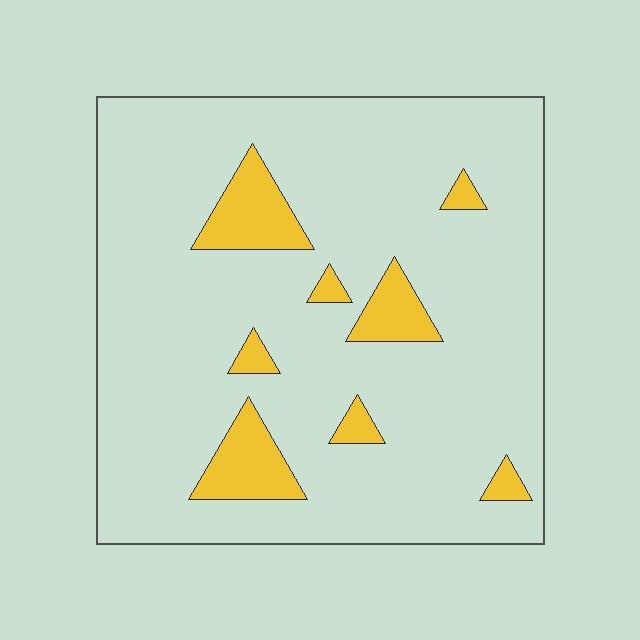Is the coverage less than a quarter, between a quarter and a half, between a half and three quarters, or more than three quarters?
Less than a quarter.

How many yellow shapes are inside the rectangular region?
8.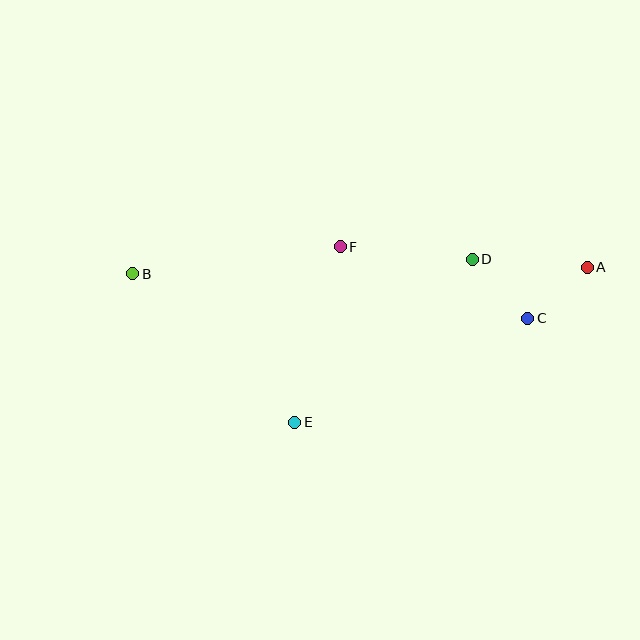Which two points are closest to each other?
Points A and C are closest to each other.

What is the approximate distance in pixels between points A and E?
The distance between A and E is approximately 331 pixels.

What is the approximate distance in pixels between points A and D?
The distance between A and D is approximately 115 pixels.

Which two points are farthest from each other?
Points A and B are farthest from each other.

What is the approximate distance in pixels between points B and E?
The distance between B and E is approximately 220 pixels.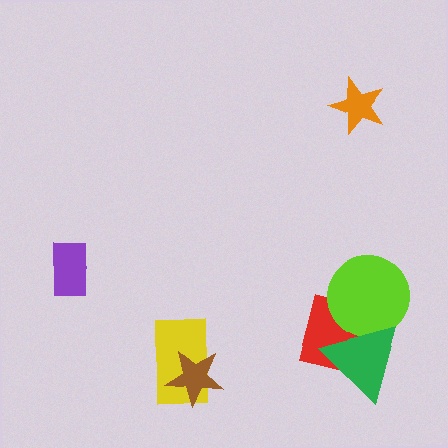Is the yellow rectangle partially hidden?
Yes, it is partially covered by another shape.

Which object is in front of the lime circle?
The green triangle is in front of the lime circle.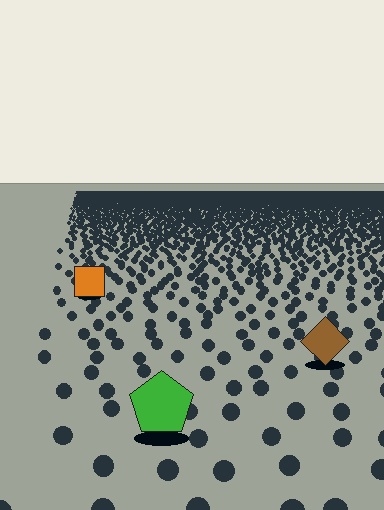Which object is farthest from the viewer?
The orange square is farthest from the viewer. It appears smaller and the ground texture around it is denser.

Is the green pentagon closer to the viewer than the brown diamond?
Yes. The green pentagon is closer — you can tell from the texture gradient: the ground texture is coarser near it.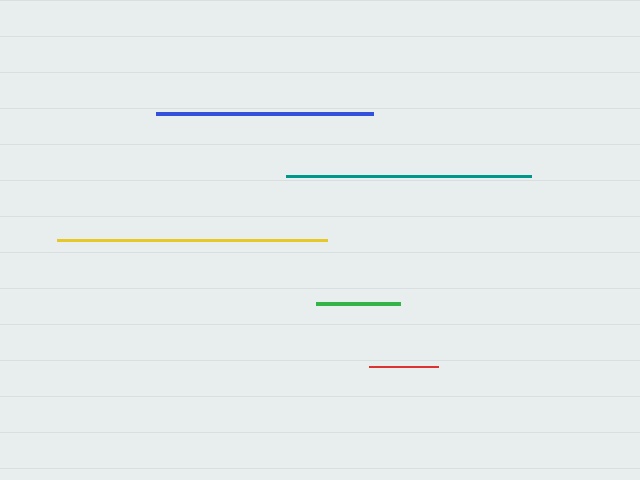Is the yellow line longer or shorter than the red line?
The yellow line is longer than the red line.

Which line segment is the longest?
The yellow line is the longest at approximately 270 pixels.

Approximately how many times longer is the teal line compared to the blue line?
The teal line is approximately 1.1 times the length of the blue line.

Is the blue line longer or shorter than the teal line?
The teal line is longer than the blue line.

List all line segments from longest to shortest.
From longest to shortest: yellow, teal, blue, green, red.